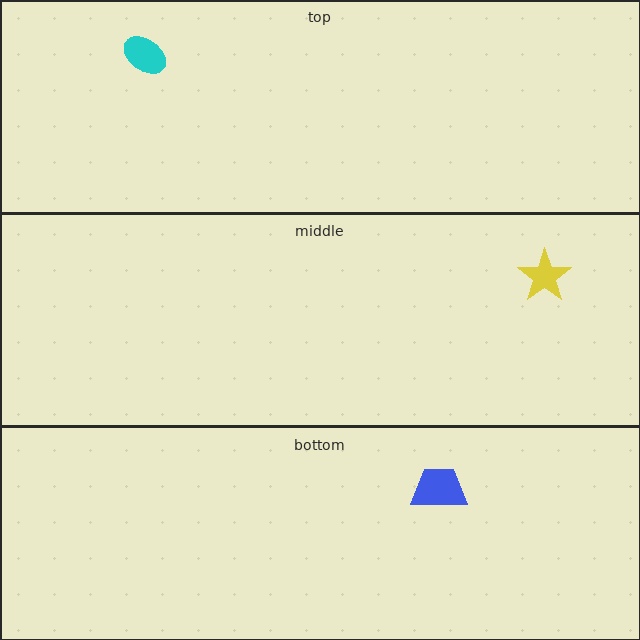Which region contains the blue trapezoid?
The bottom region.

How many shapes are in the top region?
1.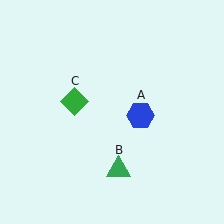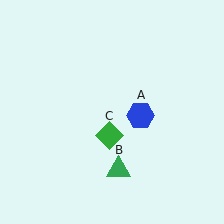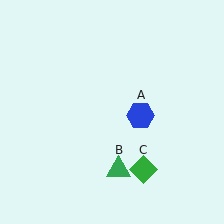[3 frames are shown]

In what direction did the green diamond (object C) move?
The green diamond (object C) moved down and to the right.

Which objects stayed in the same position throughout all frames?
Blue hexagon (object A) and green triangle (object B) remained stationary.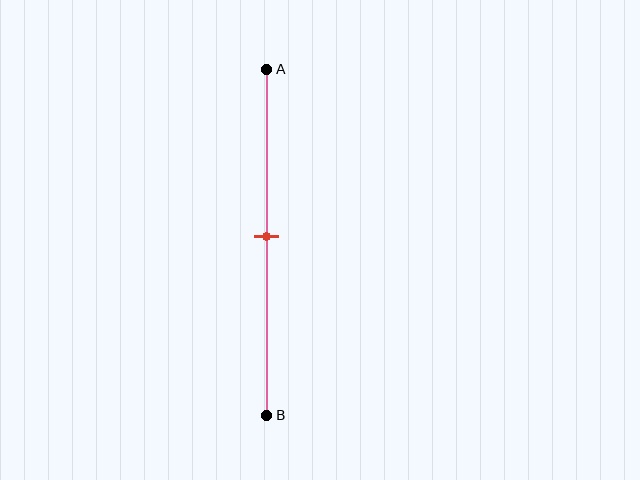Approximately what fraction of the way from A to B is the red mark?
The red mark is approximately 50% of the way from A to B.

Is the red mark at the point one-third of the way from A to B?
No, the mark is at about 50% from A, not at the 33% one-third point.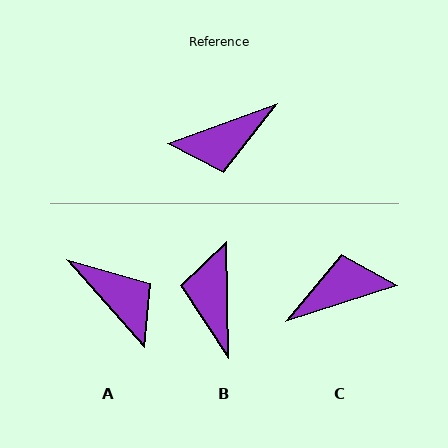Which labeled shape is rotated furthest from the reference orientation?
C, about 178 degrees away.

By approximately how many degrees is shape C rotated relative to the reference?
Approximately 178 degrees counter-clockwise.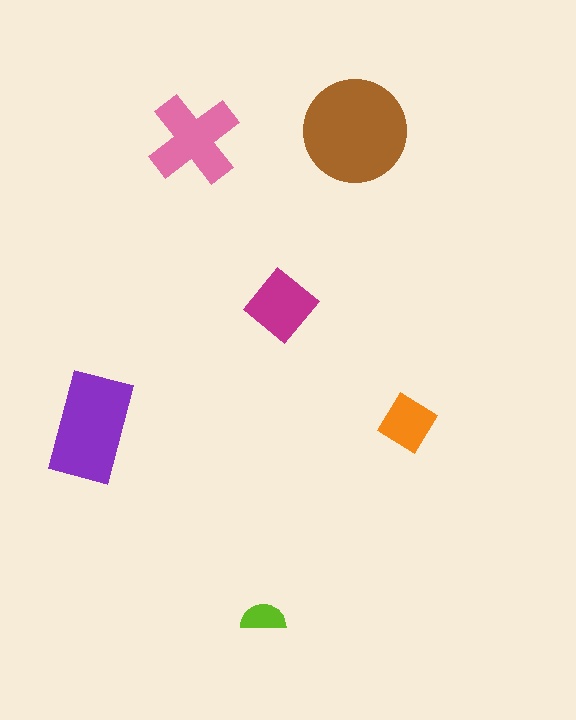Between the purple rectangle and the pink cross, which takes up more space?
The purple rectangle.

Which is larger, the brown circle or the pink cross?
The brown circle.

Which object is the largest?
The brown circle.